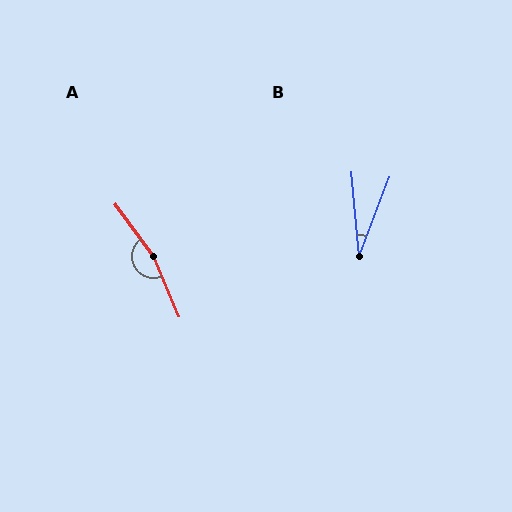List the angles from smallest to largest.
B (26°), A (166°).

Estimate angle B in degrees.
Approximately 26 degrees.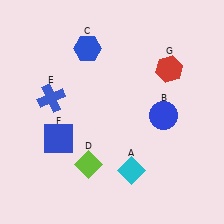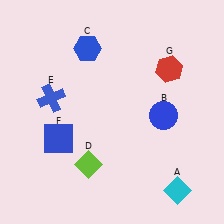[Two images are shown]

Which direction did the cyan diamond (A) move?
The cyan diamond (A) moved right.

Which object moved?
The cyan diamond (A) moved right.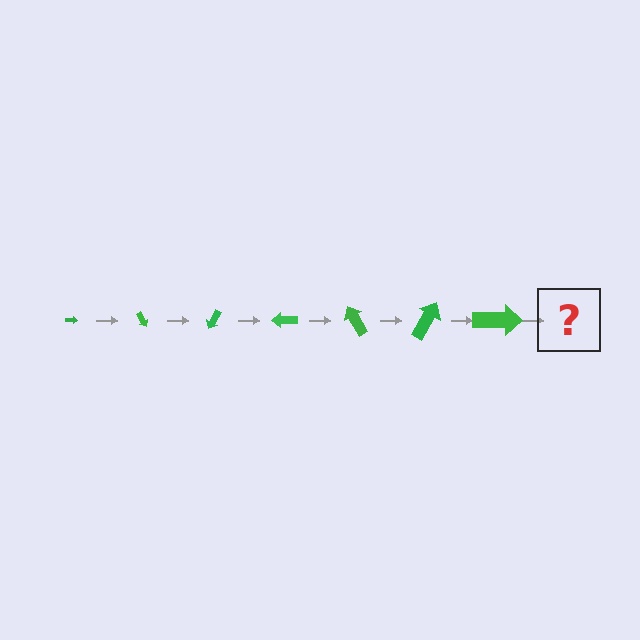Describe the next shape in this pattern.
It should be an arrow, larger than the previous one and rotated 420 degrees from the start.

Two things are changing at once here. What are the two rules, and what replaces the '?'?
The two rules are that the arrow grows larger each step and it rotates 60 degrees each step. The '?' should be an arrow, larger than the previous one and rotated 420 degrees from the start.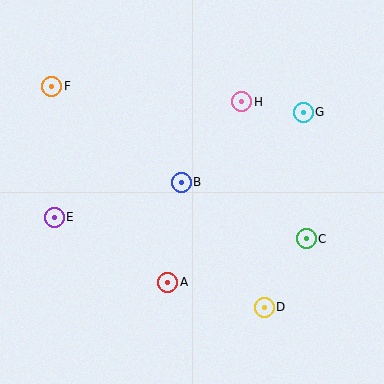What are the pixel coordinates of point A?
Point A is at (168, 282).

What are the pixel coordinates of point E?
Point E is at (54, 217).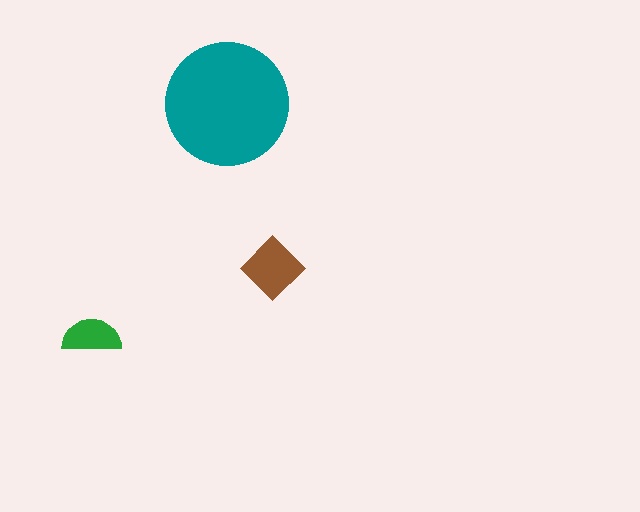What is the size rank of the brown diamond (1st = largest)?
2nd.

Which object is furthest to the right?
The brown diamond is rightmost.